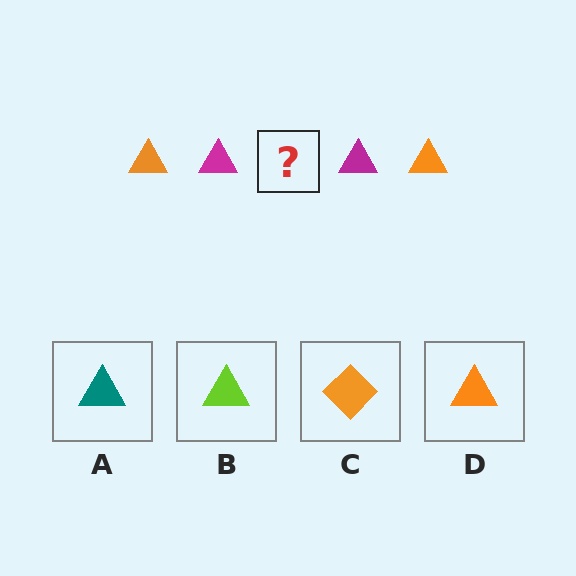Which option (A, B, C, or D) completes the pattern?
D.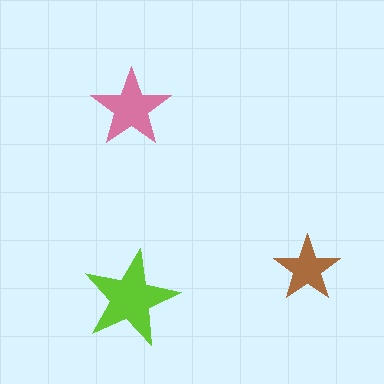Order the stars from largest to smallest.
the lime one, the pink one, the brown one.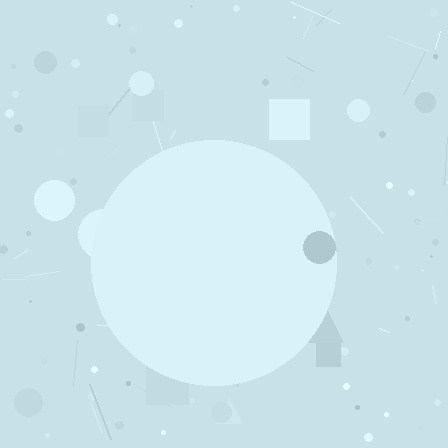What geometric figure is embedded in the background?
A circle is embedded in the background.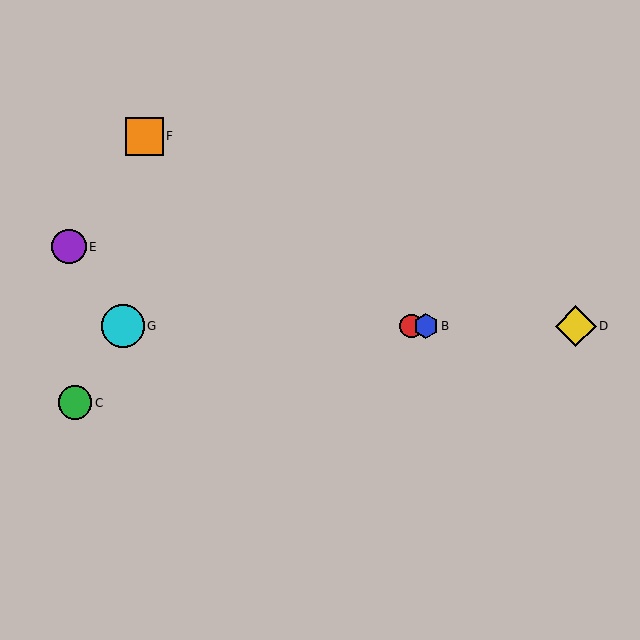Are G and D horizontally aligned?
Yes, both are at y≈326.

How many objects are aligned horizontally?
4 objects (A, B, D, G) are aligned horizontally.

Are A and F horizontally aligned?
No, A is at y≈326 and F is at y≈136.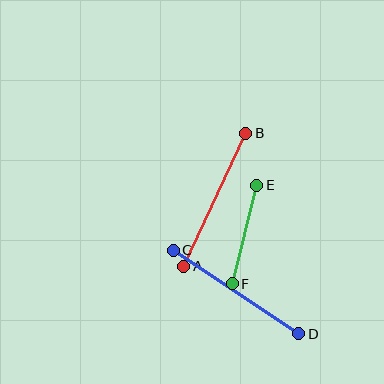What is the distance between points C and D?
The distance is approximately 151 pixels.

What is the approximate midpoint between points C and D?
The midpoint is at approximately (236, 292) pixels.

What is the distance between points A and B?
The distance is approximately 147 pixels.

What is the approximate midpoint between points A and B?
The midpoint is at approximately (215, 200) pixels.